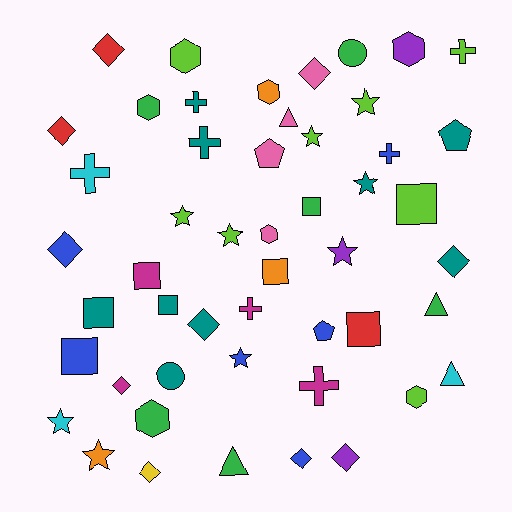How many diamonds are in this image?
There are 10 diamonds.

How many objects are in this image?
There are 50 objects.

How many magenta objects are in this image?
There are 4 magenta objects.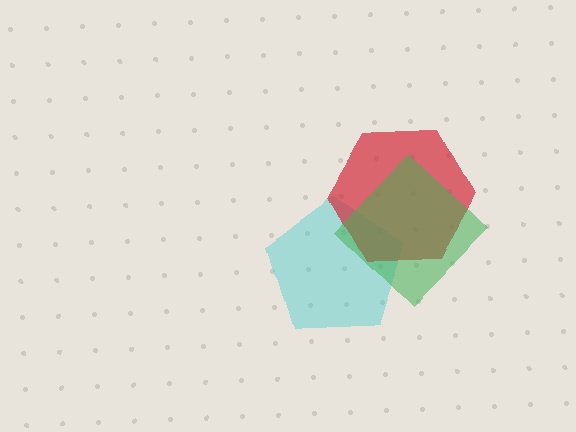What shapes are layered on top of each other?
The layered shapes are: a cyan pentagon, a red hexagon, a green diamond.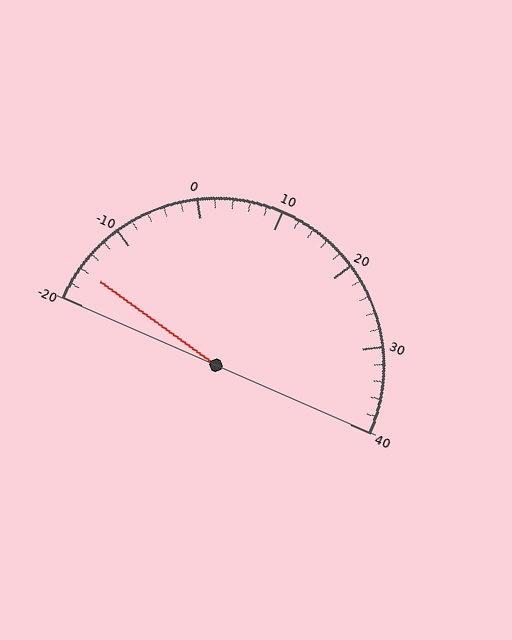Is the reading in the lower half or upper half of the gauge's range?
The reading is in the lower half of the range (-20 to 40).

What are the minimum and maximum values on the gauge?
The gauge ranges from -20 to 40.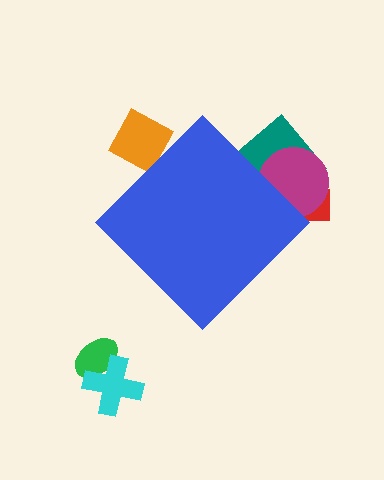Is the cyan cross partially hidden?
No, the cyan cross is fully visible.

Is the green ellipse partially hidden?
No, the green ellipse is fully visible.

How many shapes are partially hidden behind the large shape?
4 shapes are partially hidden.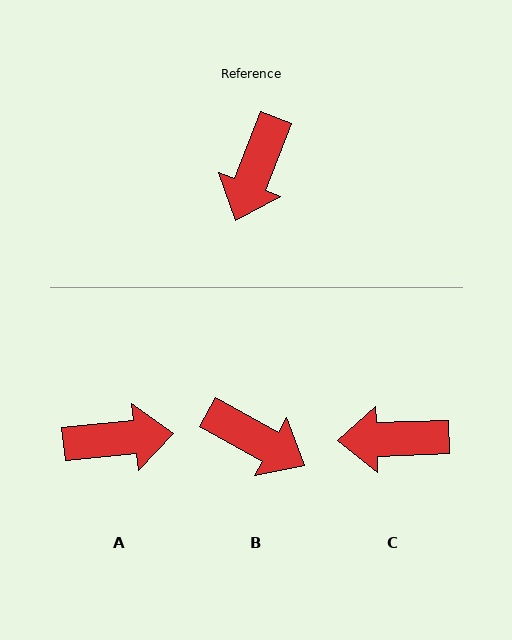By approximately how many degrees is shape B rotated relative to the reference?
Approximately 83 degrees counter-clockwise.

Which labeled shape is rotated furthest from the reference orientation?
A, about 117 degrees away.